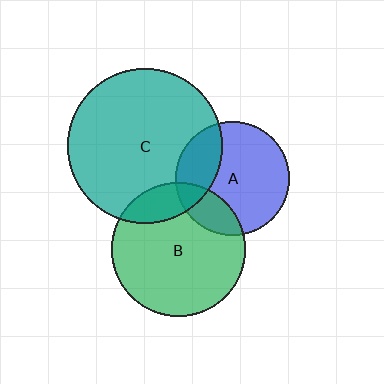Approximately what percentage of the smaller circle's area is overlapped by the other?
Approximately 25%.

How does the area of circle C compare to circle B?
Approximately 1.3 times.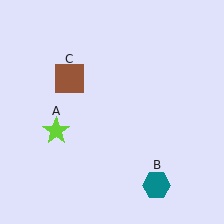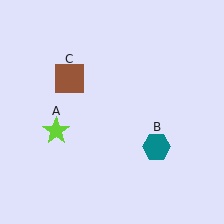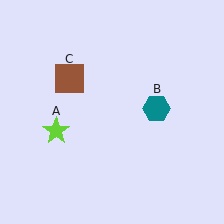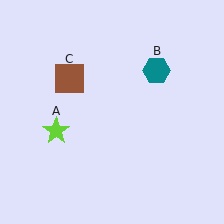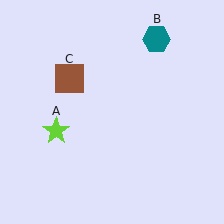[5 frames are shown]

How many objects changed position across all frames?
1 object changed position: teal hexagon (object B).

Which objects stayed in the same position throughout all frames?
Lime star (object A) and brown square (object C) remained stationary.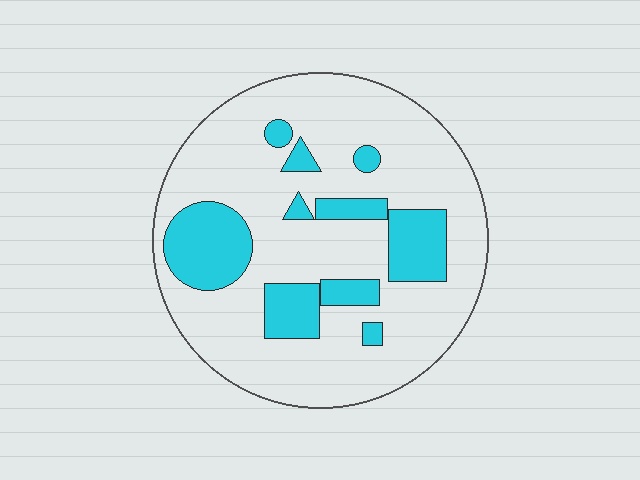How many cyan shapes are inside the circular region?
10.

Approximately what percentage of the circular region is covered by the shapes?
Approximately 25%.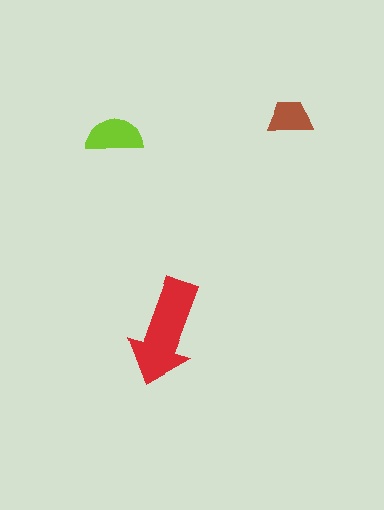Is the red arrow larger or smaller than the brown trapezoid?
Larger.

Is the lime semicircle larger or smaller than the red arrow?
Smaller.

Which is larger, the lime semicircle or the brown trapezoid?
The lime semicircle.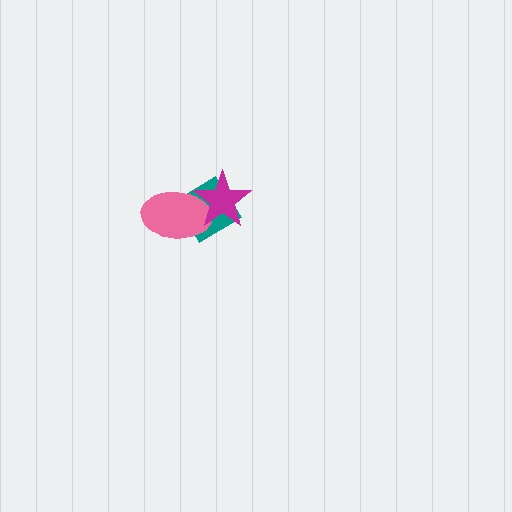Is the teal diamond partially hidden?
Yes, it is partially covered by another shape.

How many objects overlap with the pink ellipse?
2 objects overlap with the pink ellipse.